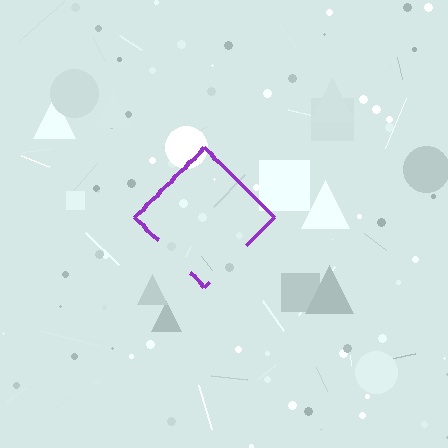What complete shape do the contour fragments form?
The contour fragments form a diamond.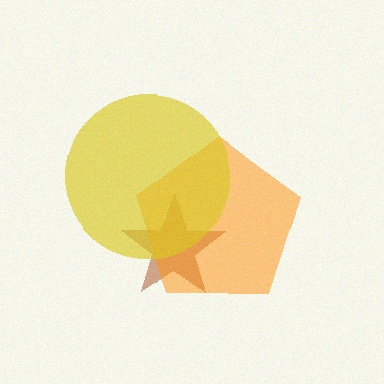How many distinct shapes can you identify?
There are 3 distinct shapes: a brown star, an orange pentagon, a yellow circle.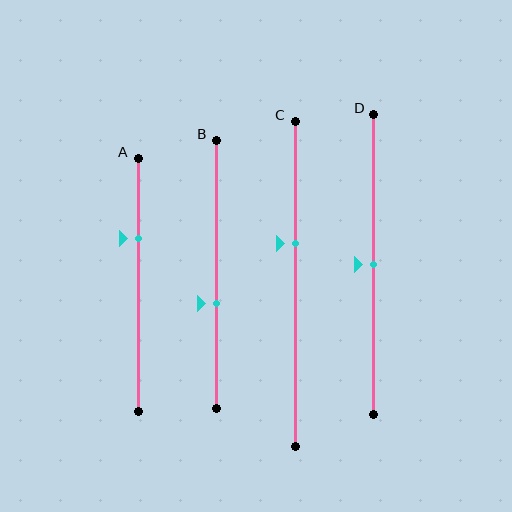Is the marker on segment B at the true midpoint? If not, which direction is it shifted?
No, the marker on segment B is shifted downward by about 11% of the segment length.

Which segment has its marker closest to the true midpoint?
Segment D has its marker closest to the true midpoint.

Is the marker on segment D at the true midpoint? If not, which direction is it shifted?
Yes, the marker on segment D is at the true midpoint.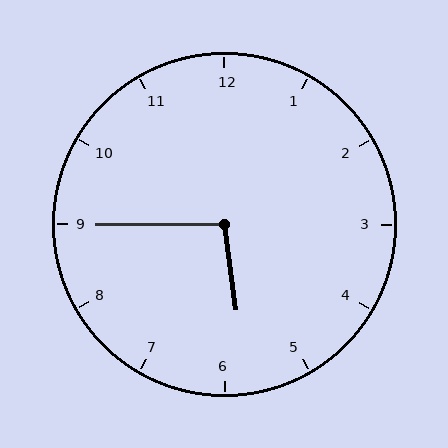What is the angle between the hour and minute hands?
Approximately 98 degrees.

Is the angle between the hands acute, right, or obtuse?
It is obtuse.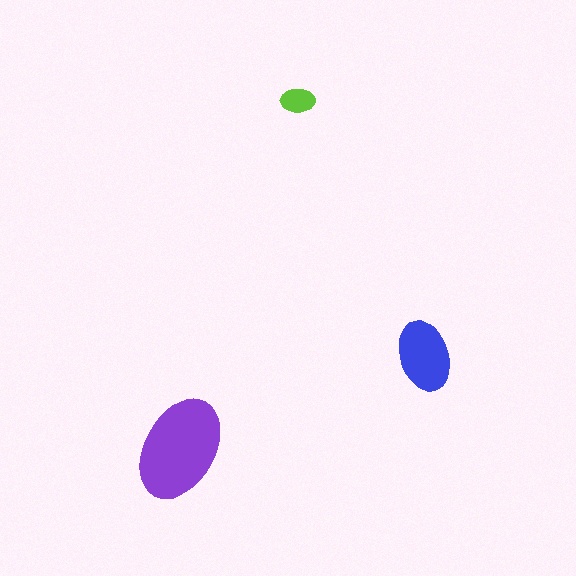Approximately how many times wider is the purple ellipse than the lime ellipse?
About 3 times wider.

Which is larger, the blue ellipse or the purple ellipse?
The purple one.